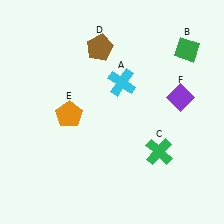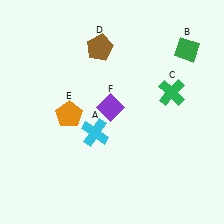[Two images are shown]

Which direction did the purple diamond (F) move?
The purple diamond (F) moved left.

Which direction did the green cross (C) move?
The green cross (C) moved up.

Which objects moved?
The objects that moved are: the cyan cross (A), the green cross (C), the purple diamond (F).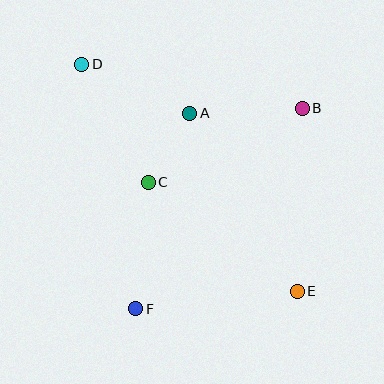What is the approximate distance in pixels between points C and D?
The distance between C and D is approximately 135 pixels.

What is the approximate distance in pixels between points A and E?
The distance between A and E is approximately 208 pixels.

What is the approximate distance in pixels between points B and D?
The distance between B and D is approximately 225 pixels.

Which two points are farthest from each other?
Points D and E are farthest from each other.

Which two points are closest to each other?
Points A and C are closest to each other.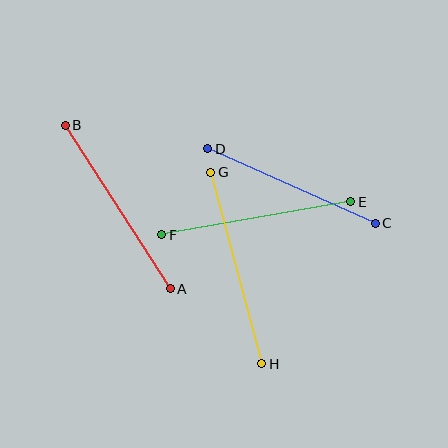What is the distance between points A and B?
The distance is approximately 194 pixels.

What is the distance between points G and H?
The distance is approximately 198 pixels.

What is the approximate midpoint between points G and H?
The midpoint is at approximately (236, 268) pixels.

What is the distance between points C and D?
The distance is approximately 183 pixels.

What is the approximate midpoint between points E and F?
The midpoint is at approximately (256, 218) pixels.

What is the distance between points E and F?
The distance is approximately 192 pixels.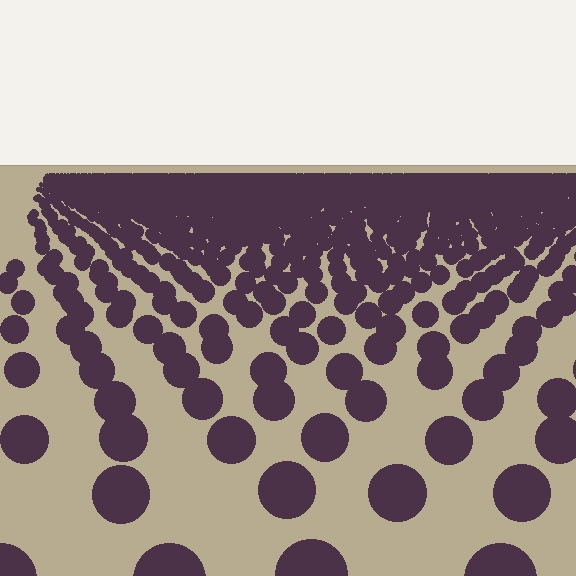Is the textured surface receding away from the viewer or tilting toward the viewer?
The surface is receding away from the viewer. Texture elements get smaller and denser toward the top.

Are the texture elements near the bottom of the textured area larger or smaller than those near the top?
Larger. Near the bottom, elements are closer to the viewer and appear at a bigger on-screen size.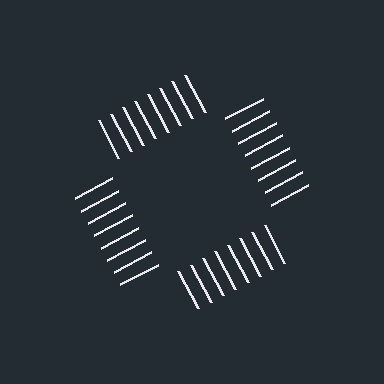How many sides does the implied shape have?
4 sides — the line-ends trace a square.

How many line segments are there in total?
32 — 8 along each of the 4 edges.